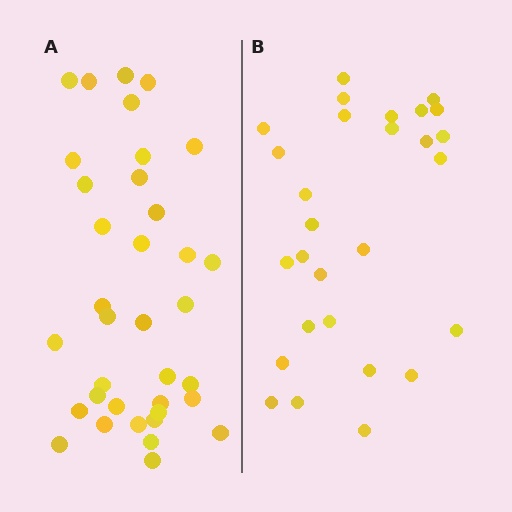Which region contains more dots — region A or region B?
Region A (the left region) has more dots.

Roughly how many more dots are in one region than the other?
Region A has roughly 8 or so more dots than region B.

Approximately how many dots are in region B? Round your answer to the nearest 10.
About 30 dots. (The exact count is 28, which rounds to 30.)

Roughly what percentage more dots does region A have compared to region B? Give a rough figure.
About 30% more.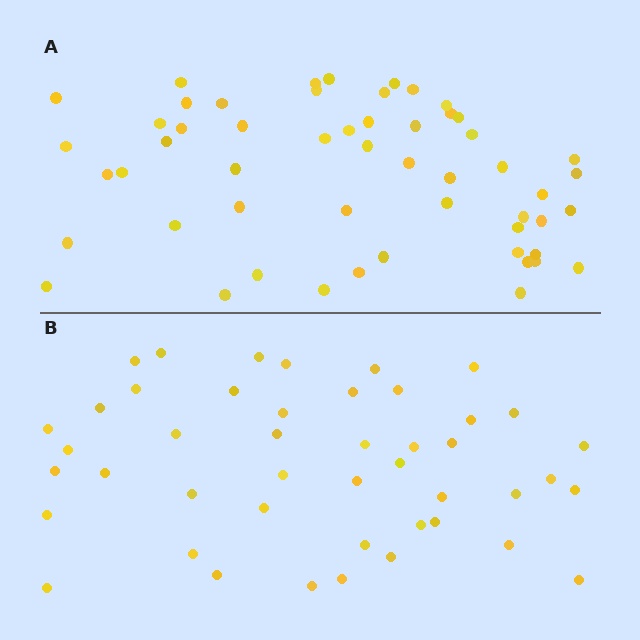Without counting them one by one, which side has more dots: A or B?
Region A (the top region) has more dots.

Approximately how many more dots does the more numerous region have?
Region A has roughly 8 or so more dots than region B.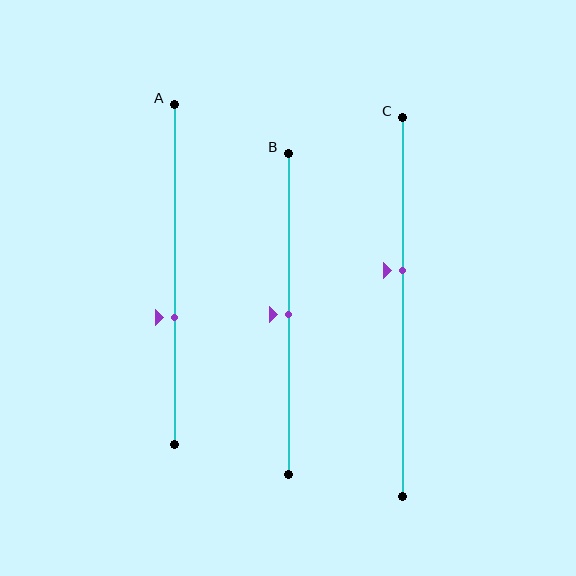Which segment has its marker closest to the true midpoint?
Segment B has its marker closest to the true midpoint.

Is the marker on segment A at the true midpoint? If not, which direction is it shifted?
No, the marker on segment A is shifted downward by about 12% of the segment length.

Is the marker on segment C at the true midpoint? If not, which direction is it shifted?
No, the marker on segment C is shifted upward by about 10% of the segment length.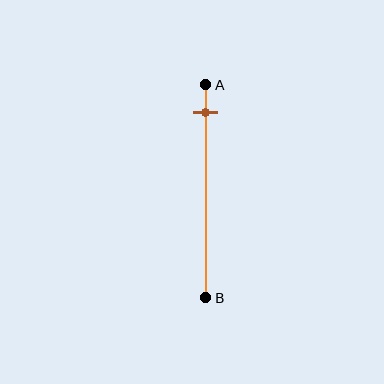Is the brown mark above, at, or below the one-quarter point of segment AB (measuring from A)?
The brown mark is above the one-quarter point of segment AB.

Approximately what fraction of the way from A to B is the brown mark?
The brown mark is approximately 15% of the way from A to B.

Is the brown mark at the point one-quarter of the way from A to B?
No, the mark is at about 15% from A, not at the 25% one-quarter point.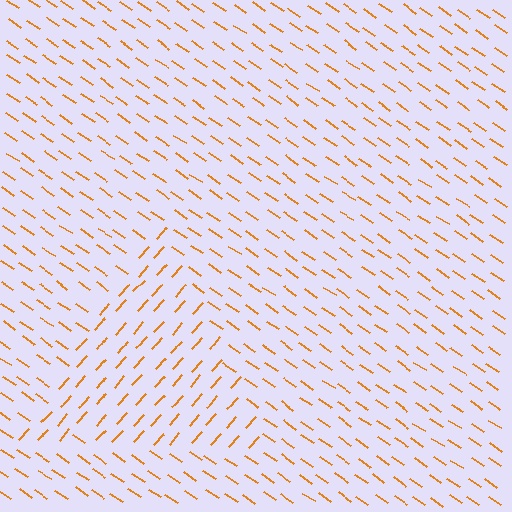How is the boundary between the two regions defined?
The boundary is defined purely by a change in line orientation (approximately 82 degrees difference). All lines are the same color and thickness.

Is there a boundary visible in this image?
Yes, there is a texture boundary formed by a change in line orientation.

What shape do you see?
I see a triangle.